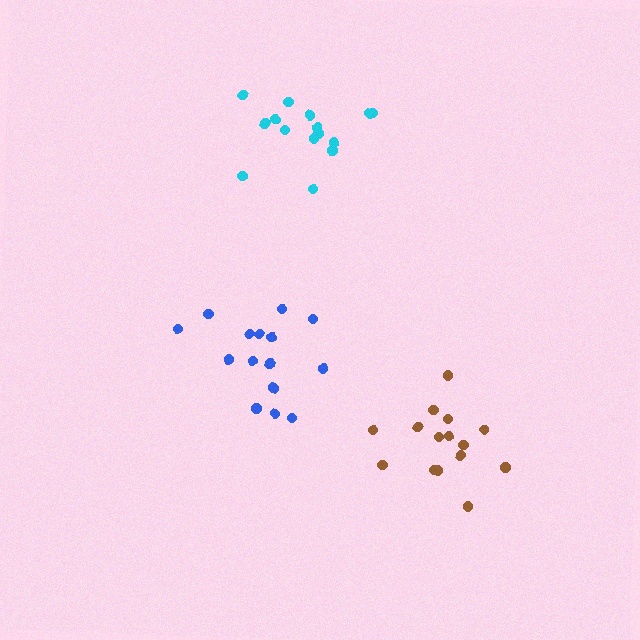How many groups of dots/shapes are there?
There are 3 groups.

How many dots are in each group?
Group 1: 15 dots, Group 2: 15 dots, Group 3: 15 dots (45 total).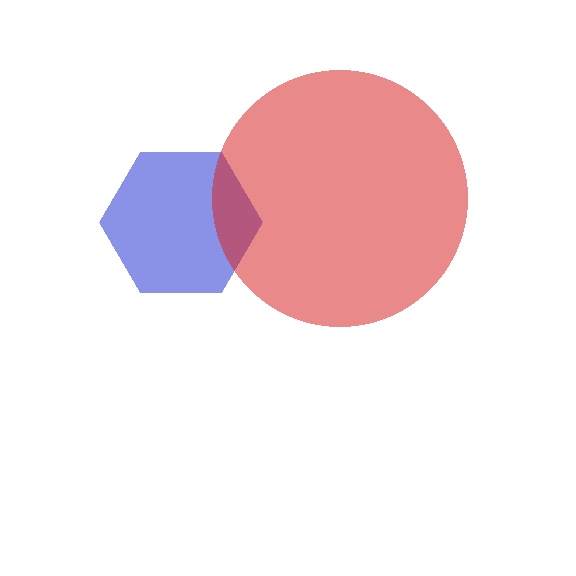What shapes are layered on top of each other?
The layered shapes are: a blue hexagon, a red circle.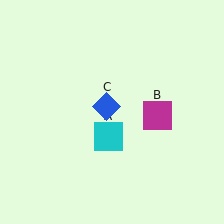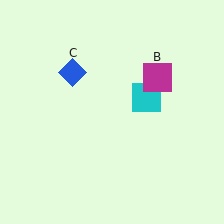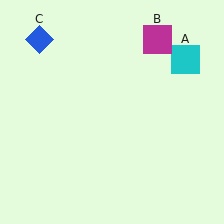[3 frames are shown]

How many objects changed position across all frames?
3 objects changed position: cyan square (object A), magenta square (object B), blue diamond (object C).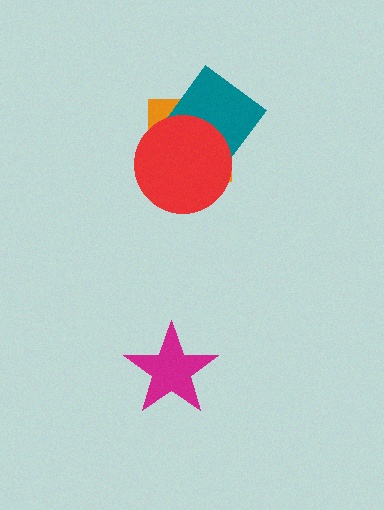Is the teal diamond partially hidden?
Yes, it is partially covered by another shape.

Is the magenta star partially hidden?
No, no other shape covers it.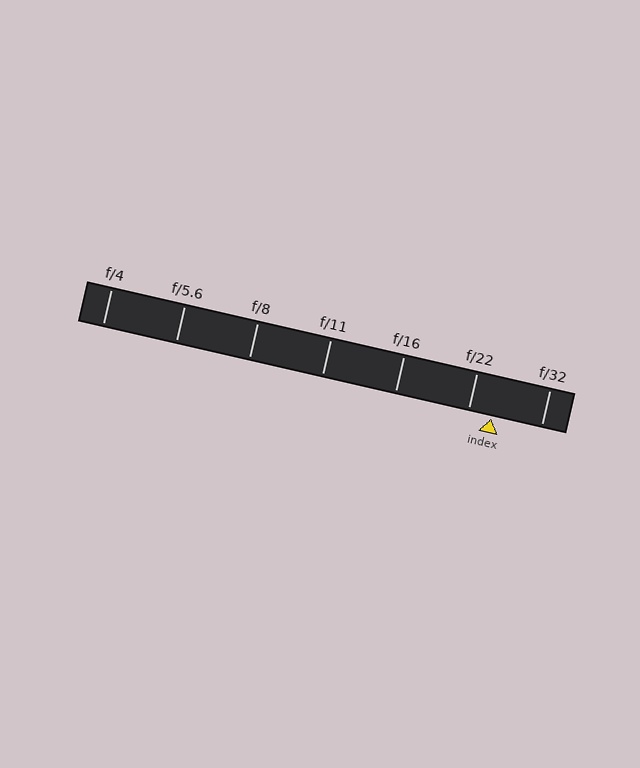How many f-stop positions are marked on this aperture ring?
There are 7 f-stop positions marked.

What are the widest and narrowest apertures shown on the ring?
The widest aperture shown is f/4 and the narrowest is f/32.